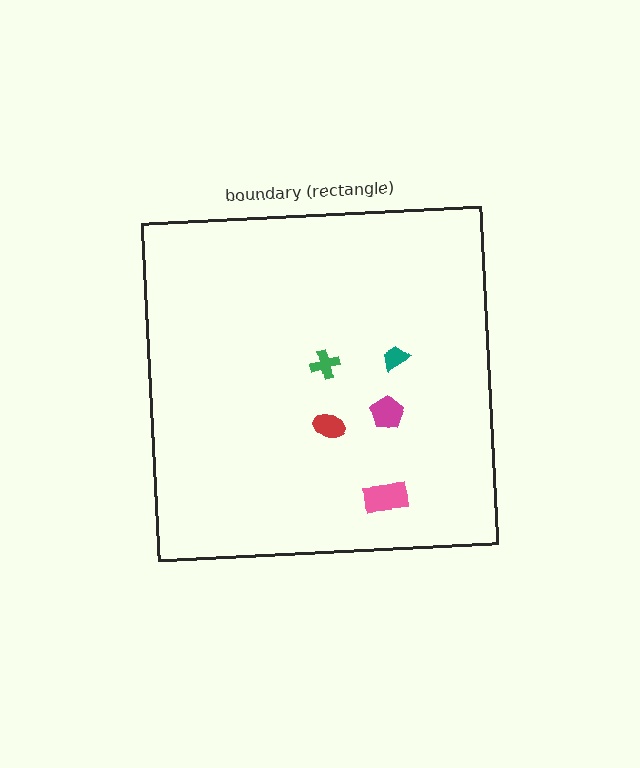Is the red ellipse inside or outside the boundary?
Inside.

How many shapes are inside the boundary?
5 inside, 0 outside.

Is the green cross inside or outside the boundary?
Inside.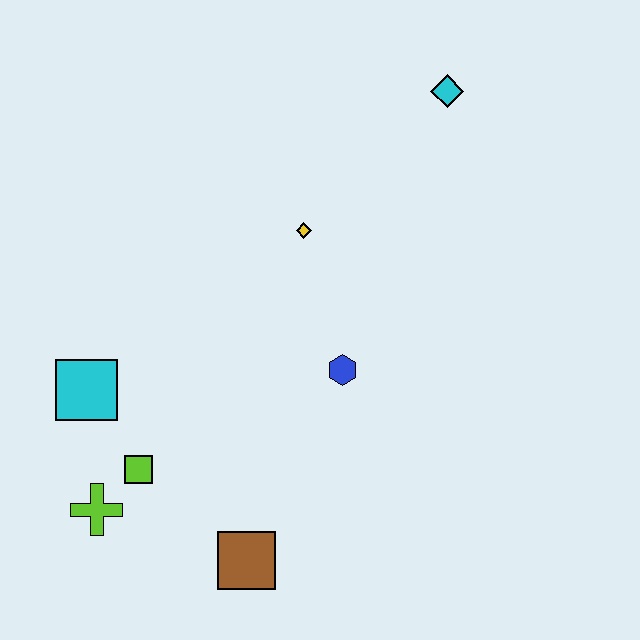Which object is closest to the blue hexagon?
The yellow diamond is closest to the blue hexagon.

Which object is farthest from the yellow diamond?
The lime cross is farthest from the yellow diamond.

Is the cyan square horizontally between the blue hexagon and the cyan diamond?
No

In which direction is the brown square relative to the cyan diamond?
The brown square is below the cyan diamond.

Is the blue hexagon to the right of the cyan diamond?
No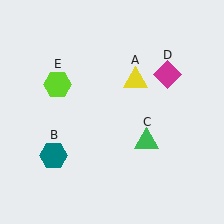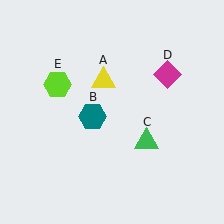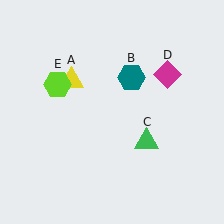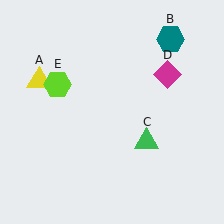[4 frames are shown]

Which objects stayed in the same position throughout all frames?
Green triangle (object C) and magenta diamond (object D) and lime hexagon (object E) remained stationary.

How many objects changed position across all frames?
2 objects changed position: yellow triangle (object A), teal hexagon (object B).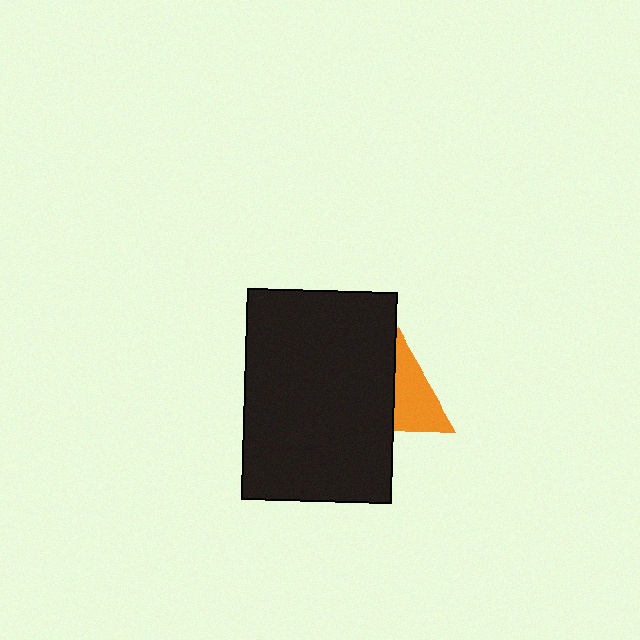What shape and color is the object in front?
The object in front is a black rectangle.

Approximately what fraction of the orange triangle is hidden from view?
Roughly 48% of the orange triangle is hidden behind the black rectangle.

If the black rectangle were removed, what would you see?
You would see the complete orange triangle.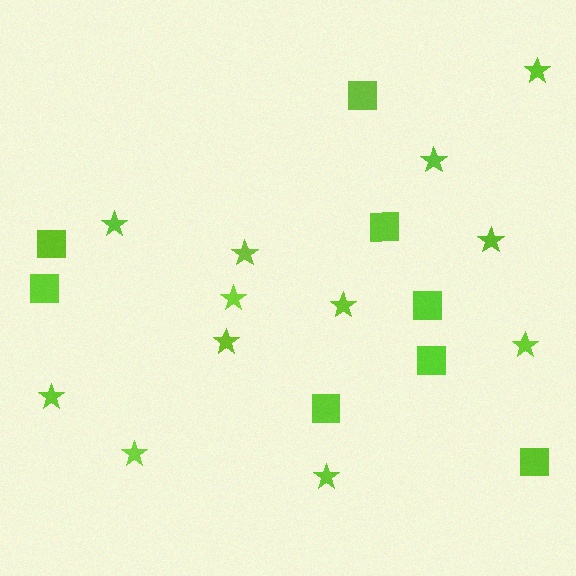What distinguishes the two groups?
There are 2 groups: one group of squares (8) and one group of stars (12).